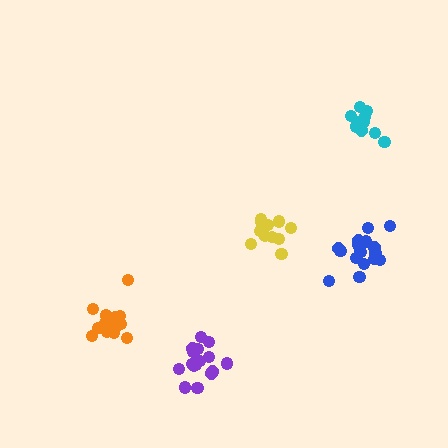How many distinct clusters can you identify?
There are 5 distinct clusters.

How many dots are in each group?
Group 1: 12 dots, Group 2: 13 dots, Group 3: 17 dots, Group 4: 16 dots, Group 5: 16 dots (74 total).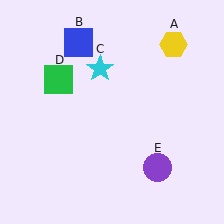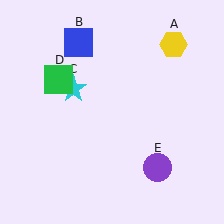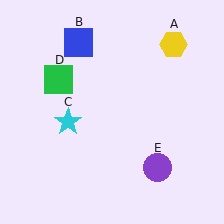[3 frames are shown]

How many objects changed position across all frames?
1 object changed position: cyan star (object C).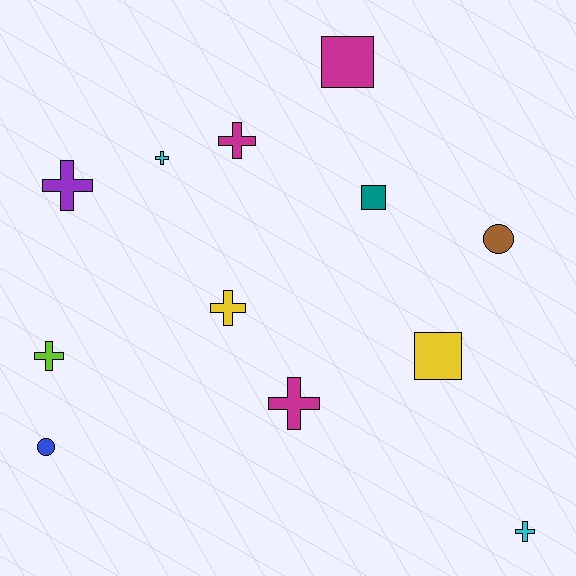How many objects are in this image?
There are 12 objects.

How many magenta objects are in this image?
There are 3 magenta objects.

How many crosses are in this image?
There are 7 crosses.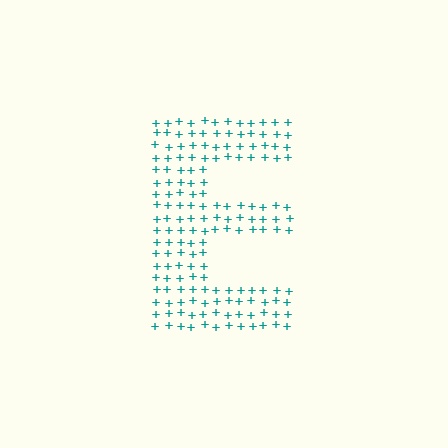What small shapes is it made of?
It is made of small plus signs.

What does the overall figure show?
The overall figure shows the letter E.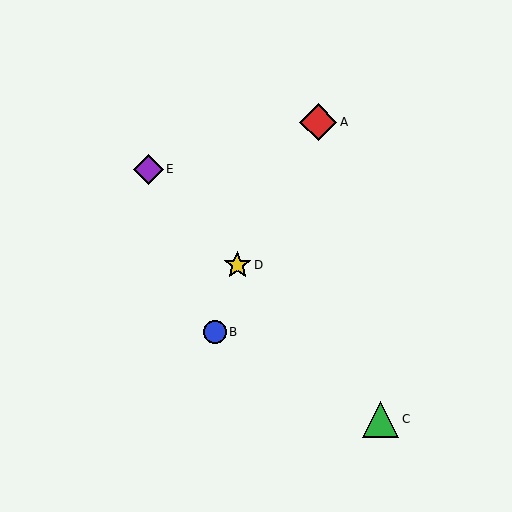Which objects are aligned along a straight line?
Objects C, D, E are aligned along a straight line.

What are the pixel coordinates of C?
Object C is at (381, 419).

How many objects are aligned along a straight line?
3 objects (C, D, E) are aligned along a straight line.